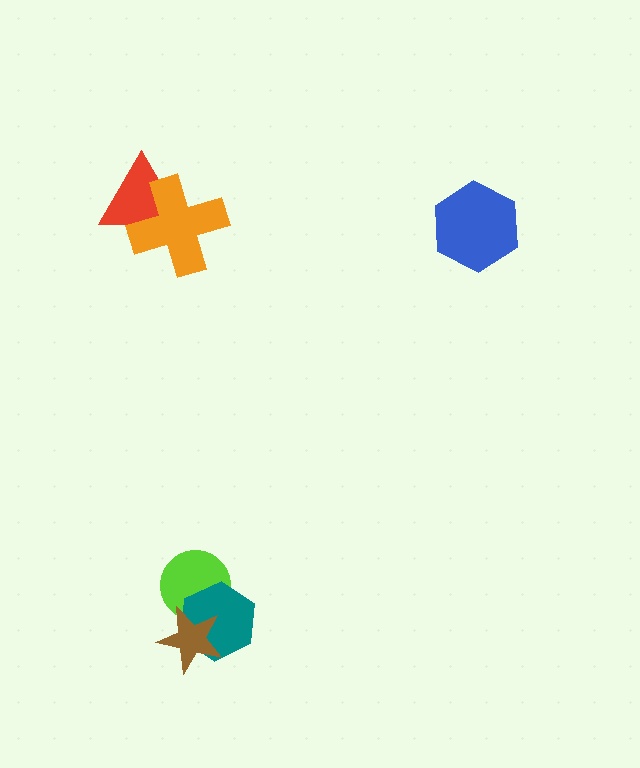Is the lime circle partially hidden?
Yes, it is partially covered by another shape.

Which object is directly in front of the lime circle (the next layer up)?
The teal hexagon is directly in front of the lime circle.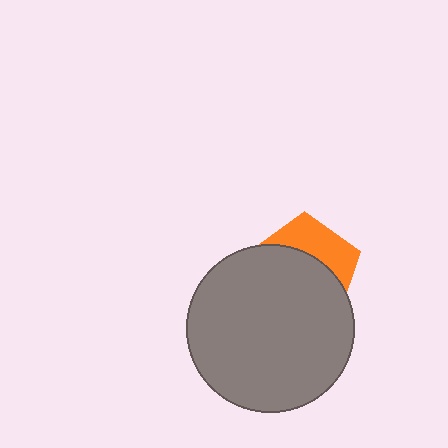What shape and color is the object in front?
The object in front is a gray circle.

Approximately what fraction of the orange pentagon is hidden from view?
Roughly 65% of the orange pentagon is hidden behind the gray circle.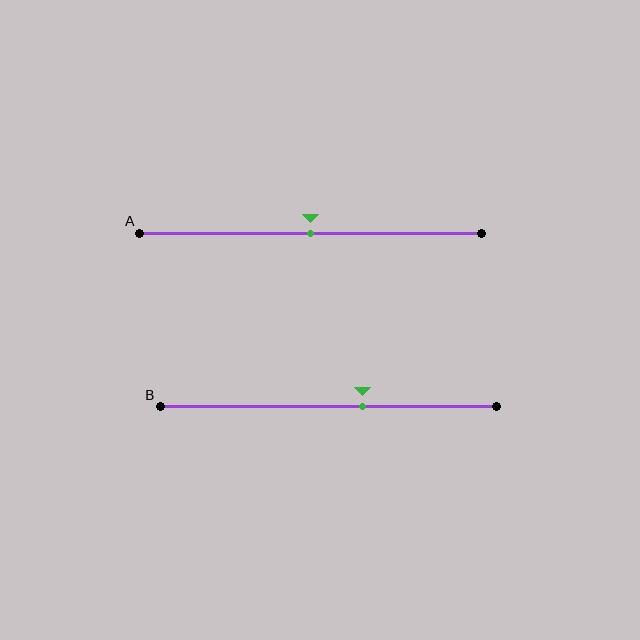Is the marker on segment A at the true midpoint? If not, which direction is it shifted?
Yes, the marker on segment A is at the true midpoint.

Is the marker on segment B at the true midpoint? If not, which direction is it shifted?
No, the marker on segment B is shifted to the right by about 10% of the segment length.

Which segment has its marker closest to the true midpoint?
Segment A has its marker closest to the true midpoint.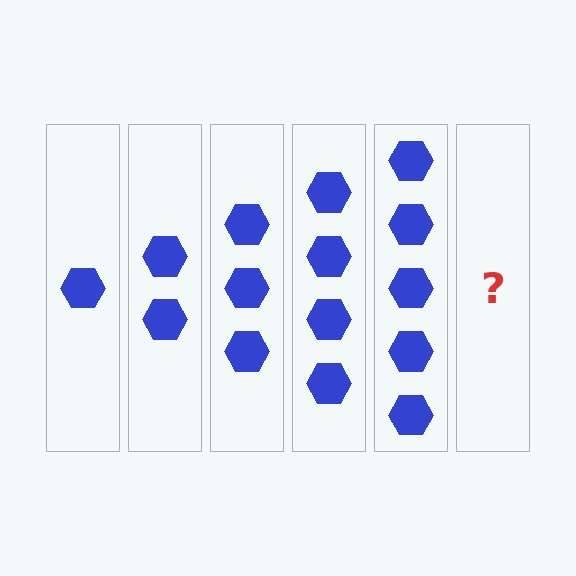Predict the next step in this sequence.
The next step is 6 hexagons.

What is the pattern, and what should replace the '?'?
The pattern is that each step adds one more hexagon. The '?' should be 6 hexagons.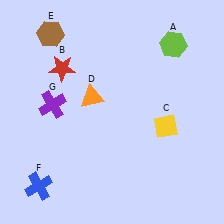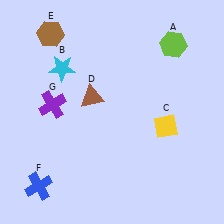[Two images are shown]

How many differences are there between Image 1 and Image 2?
There are 2 differences between the two images.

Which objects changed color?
B changed from red to cyan. D changed from orange to brown.